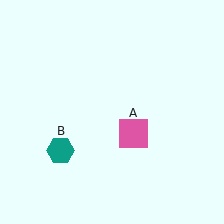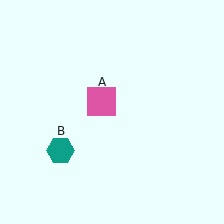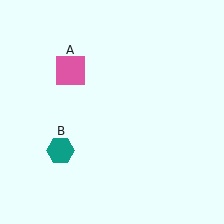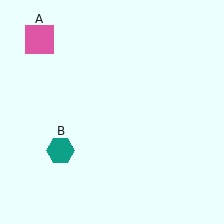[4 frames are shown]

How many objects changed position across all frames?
1 object changed position: pink square (object A).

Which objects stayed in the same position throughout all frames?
Teal hexagon (object B) remained stationary.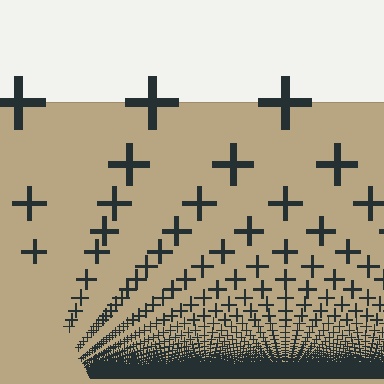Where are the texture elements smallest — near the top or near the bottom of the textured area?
Near the bottom.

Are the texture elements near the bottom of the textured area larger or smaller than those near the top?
Smaller. The gradient is inverted — elements near the bottom are smaller and denser.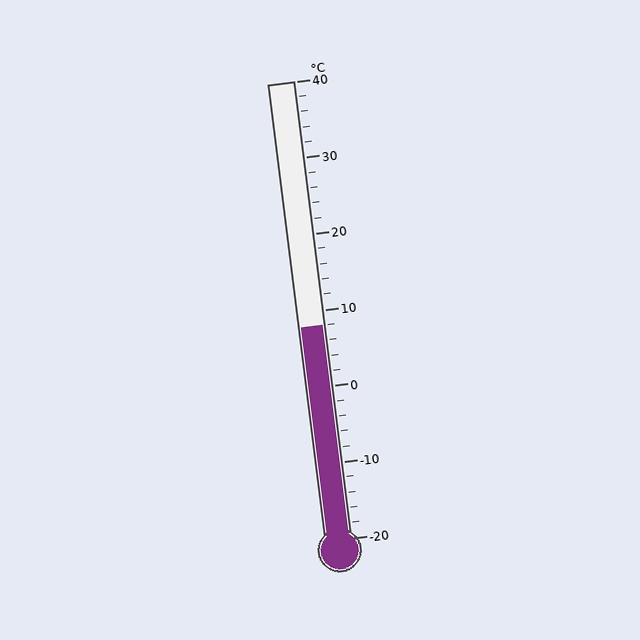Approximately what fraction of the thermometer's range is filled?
The thermometer is filled to approximately 45% of its range.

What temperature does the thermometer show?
The thermometer shows approximately 8°C.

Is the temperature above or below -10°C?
The temperature is above -10°C.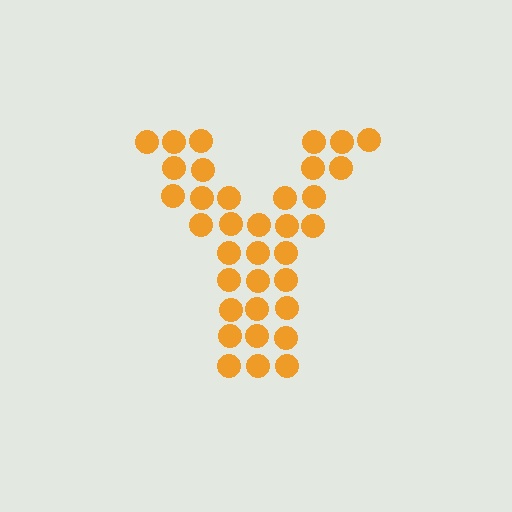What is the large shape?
The large shape is the letter Y.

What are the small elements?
The small elements are circles.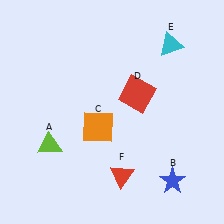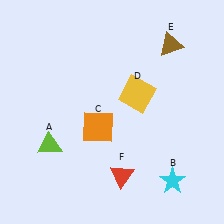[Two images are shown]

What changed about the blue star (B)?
In Image 1, B is blue. In Image 2, it changed to cyan.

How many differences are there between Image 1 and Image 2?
There are 3 differences between the two images.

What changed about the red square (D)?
In Image 1, D is red. In Image 2, it changed to yellow.